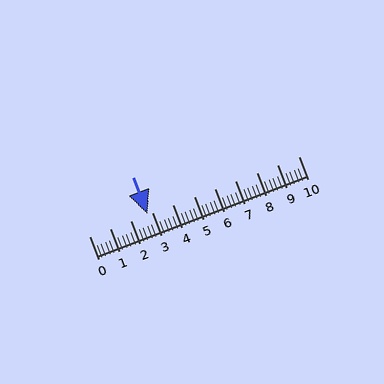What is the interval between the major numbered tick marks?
The major tick marks are spaced 1 units apart.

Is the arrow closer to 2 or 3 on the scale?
The arrow is closer to 3.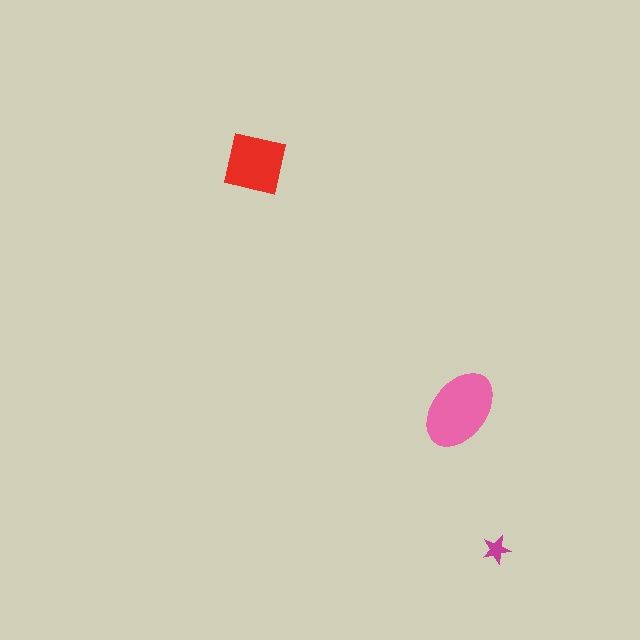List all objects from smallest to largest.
The magenta star, the red square, the pink ellipse.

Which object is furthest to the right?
The magenta star is rightmost.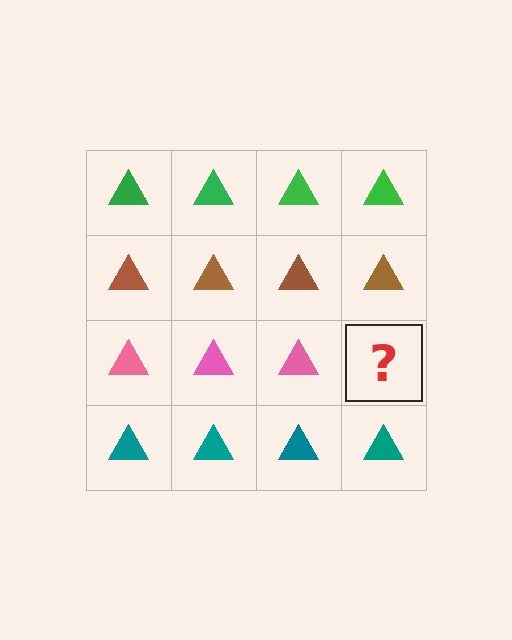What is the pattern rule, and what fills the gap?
The rule is that each row has a consistent color. The gap should be filled with a pink triangle.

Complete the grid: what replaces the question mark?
The question mark should be replaced with a pink triangle.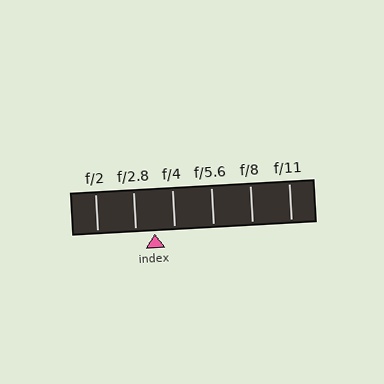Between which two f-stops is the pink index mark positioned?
The index mark is between f/2.8 and f/4.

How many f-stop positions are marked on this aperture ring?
There are 6 f-stop positions marked.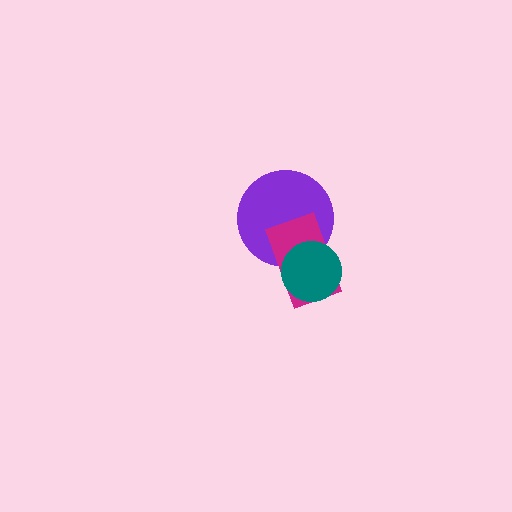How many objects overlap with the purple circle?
2 objects overlap with the purple circle.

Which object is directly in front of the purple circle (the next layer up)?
The magenta rectangle is directly in front of the purple circle.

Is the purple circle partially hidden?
Yes, it is partially covered by another shape.